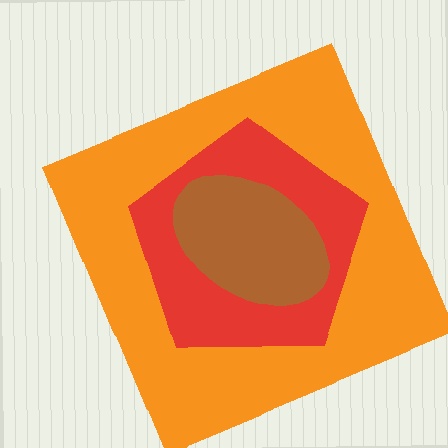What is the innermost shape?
The brown ellipse.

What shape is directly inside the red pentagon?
The brown ellipse.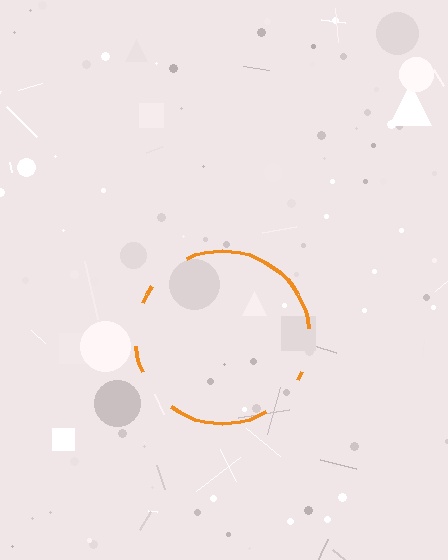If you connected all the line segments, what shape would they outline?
They would outline a circle.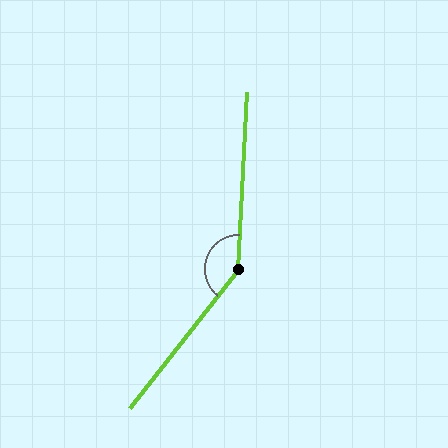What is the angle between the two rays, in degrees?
Approximately 145 degrees.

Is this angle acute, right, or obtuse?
It is obtuse.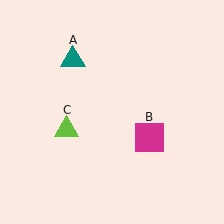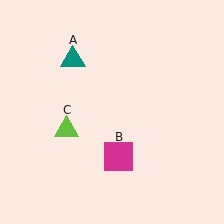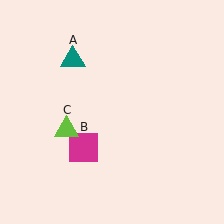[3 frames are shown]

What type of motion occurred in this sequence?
The magenta square (object B) rotated clockwise around the center of the scene.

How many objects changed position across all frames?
1 object changed position: magenta square (object B).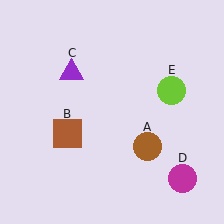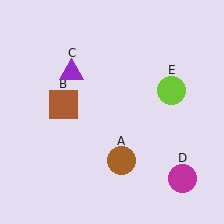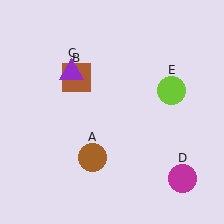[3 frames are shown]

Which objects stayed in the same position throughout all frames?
Purple triangle (object C) and magenta circle (object D) and lime circle (object E) remained stationary.